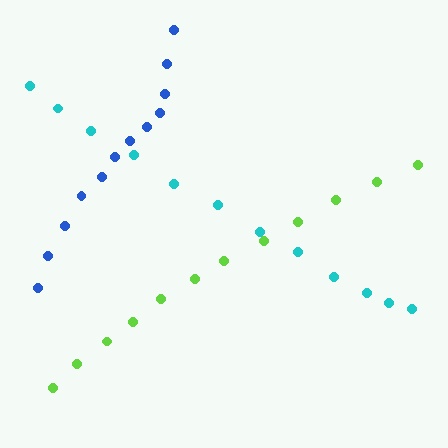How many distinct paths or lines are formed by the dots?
There are 3 distinct paths.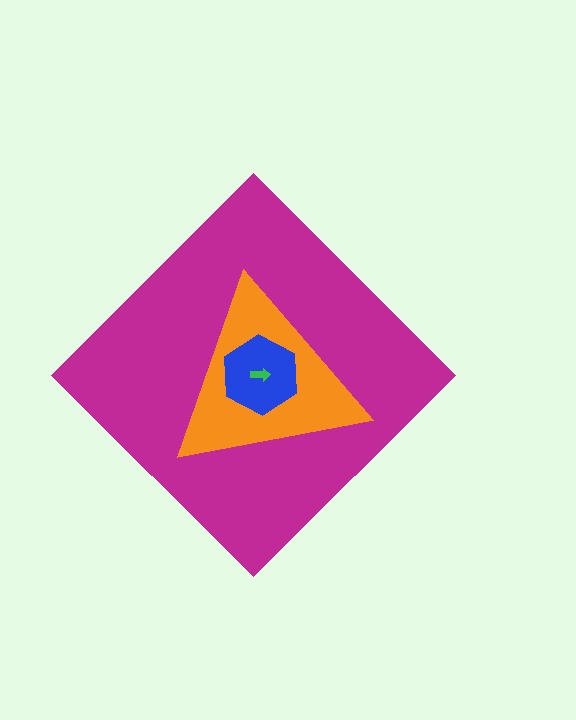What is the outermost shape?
The magenta diamond.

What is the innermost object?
The green arrow.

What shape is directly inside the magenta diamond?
The orange triangle.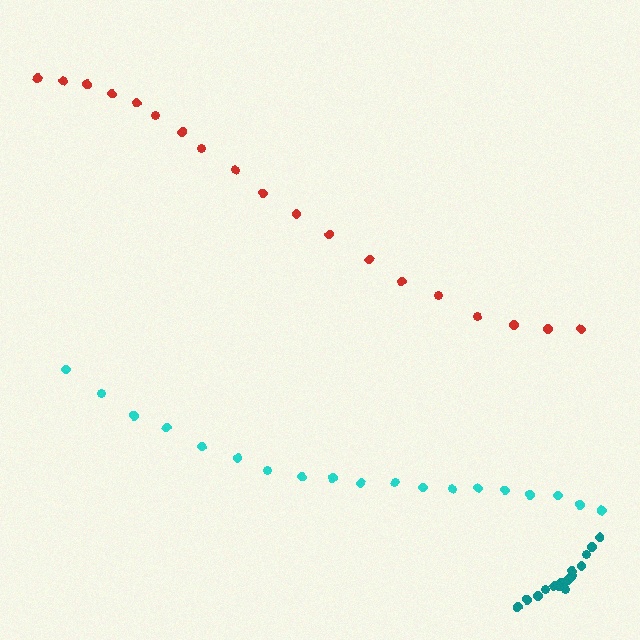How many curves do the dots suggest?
There are 3 distinct paths.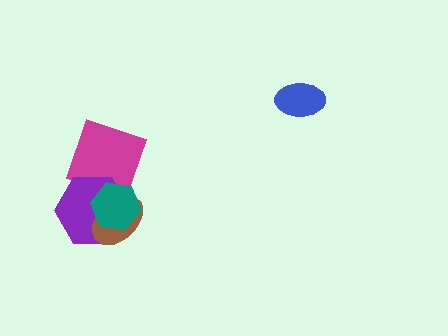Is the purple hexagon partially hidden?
Yes, it is partially covered by another shape.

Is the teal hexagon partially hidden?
No, no other shape covers it.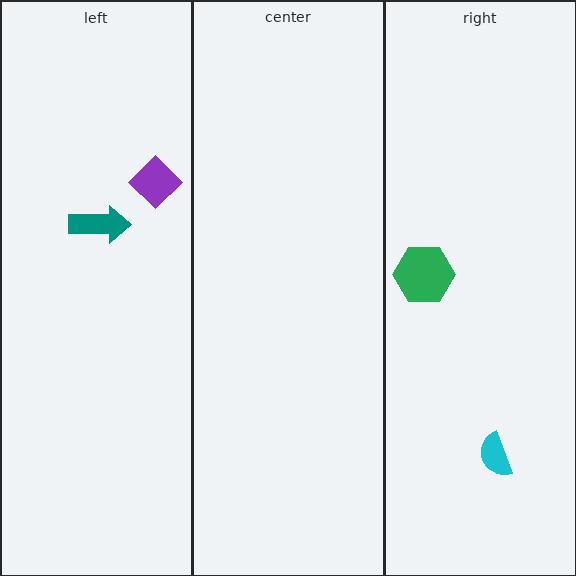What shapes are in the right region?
The cyan semicircle, the green hexagon.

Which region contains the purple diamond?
The left region.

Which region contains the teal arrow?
The left region.